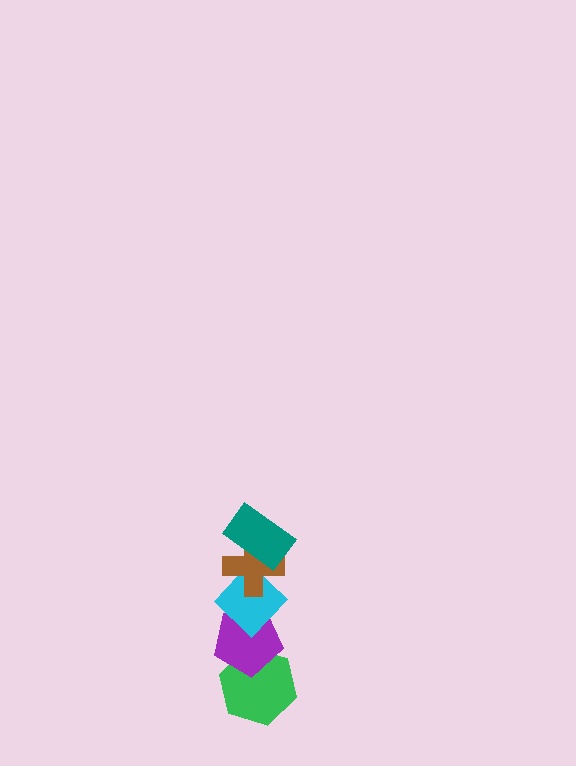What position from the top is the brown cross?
The brown cross is 2nd from the top.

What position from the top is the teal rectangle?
The teal rectangle is 1st from the top.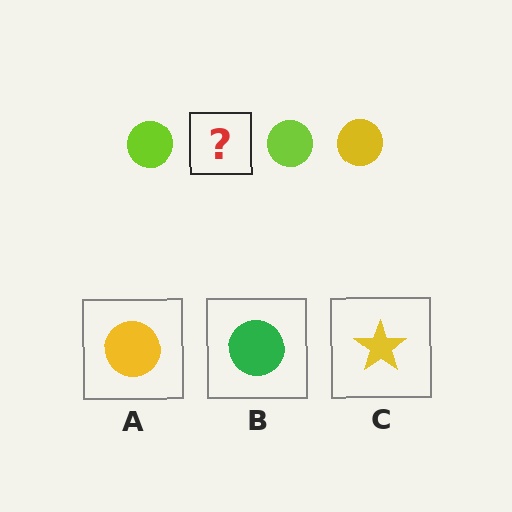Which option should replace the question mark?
Option A.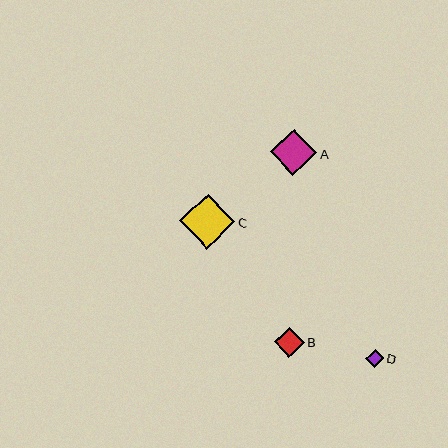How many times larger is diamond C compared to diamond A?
Diamond C is approximately 1.2 times the size of diamond A.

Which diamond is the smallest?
Diamond D is the smallest with a size of approximately 18 pixels.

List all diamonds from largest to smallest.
From largest to smallest: C, A, B, D.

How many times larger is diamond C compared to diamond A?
Diamond C is approximately 1.2 times the size of diamond A.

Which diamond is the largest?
Diamond C is the largest with a size of approximately 55 pixels.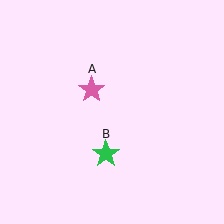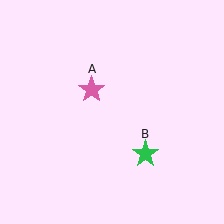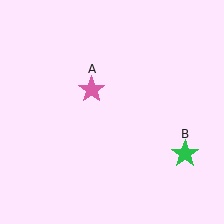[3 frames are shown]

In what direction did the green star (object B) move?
The green star (object B) moved right.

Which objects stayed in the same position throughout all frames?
Pink star (object A) remained stationary.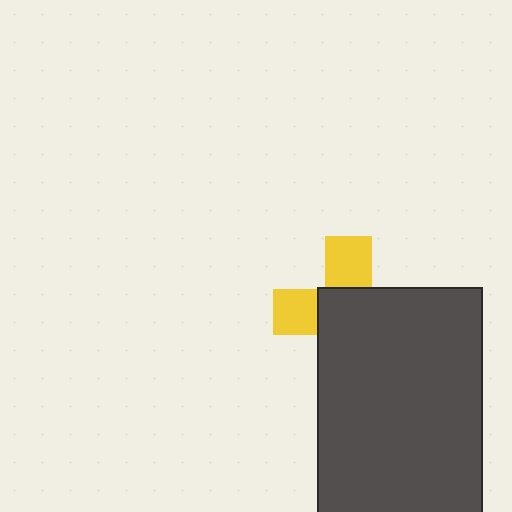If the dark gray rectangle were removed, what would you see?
You would see the complete yellow cross.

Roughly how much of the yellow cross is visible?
A small part of it is visible (roughly 37%).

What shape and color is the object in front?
The object in front is a dark gray rectangle.